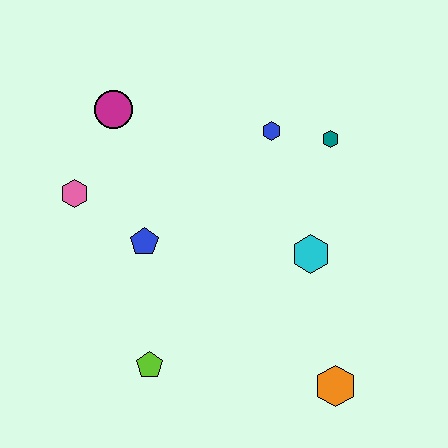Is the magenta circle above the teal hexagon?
Yes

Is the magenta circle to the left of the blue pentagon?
Yes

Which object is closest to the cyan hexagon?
The teal hexagon is closest to the cyan hexagon.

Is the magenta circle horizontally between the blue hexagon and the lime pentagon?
No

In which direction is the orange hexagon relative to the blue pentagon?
The orange hexagon is to the right of the blue pentagon.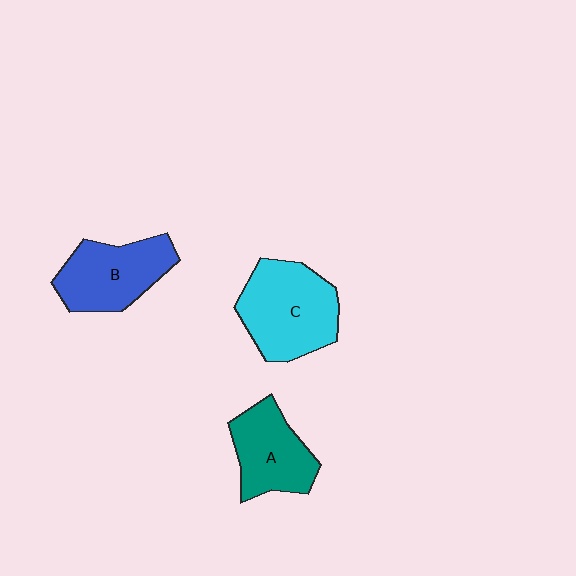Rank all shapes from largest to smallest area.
From largest to smallest: C (cyan), B (blue), A (teal).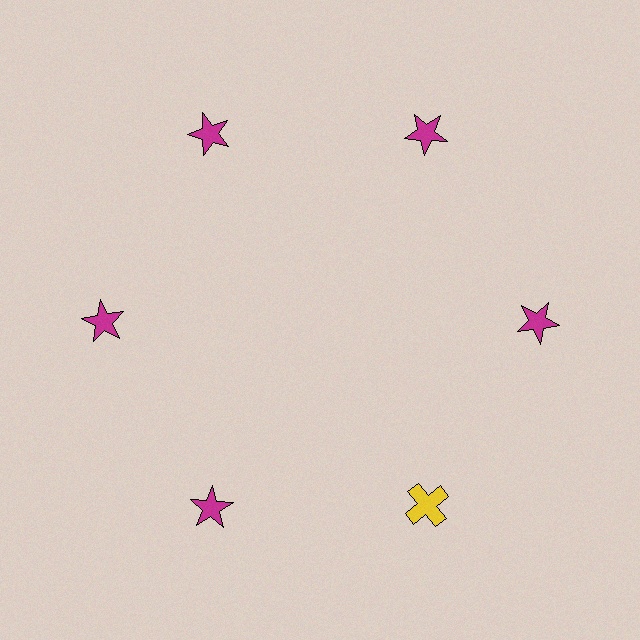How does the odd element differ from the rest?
It differs in both color (yellow instead of magenta) and shape (cross instead of star).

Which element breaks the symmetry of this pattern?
The yellow cross at roughly the 5 o'clock position breaks the symmetry. All other shapes are magenta stars.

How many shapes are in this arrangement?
There are 6 shapes arranged in a ring pattern.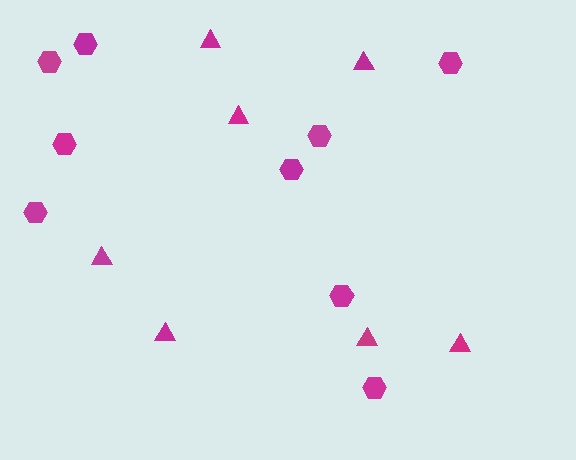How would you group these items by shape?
There are 2 groups: one group of triangles (7) and one group of hexagons (9).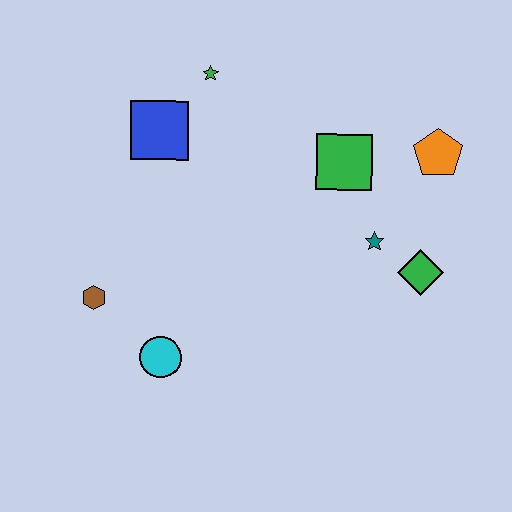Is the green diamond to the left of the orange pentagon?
Yes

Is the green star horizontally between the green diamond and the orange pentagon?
No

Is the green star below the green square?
No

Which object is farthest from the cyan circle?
The orange pentagon is farthest from the cyan circle.